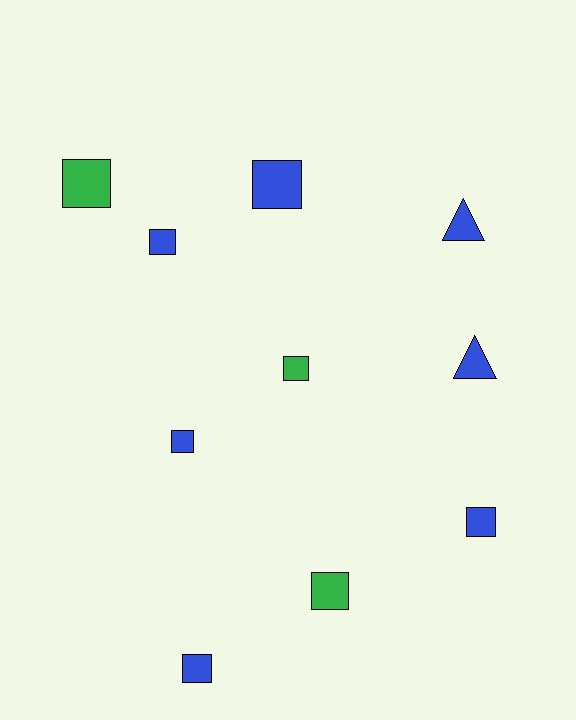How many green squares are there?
There are 3 green squares.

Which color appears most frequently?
Blue, with 7 objects.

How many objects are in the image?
There are 10 objects.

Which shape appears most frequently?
Square, with 8 objects.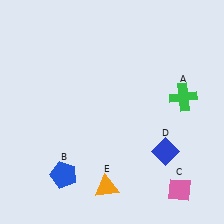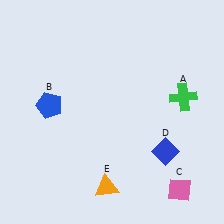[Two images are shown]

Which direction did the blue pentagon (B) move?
The blue pentagon (B) moved up.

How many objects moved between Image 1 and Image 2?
1 object moved between the two images.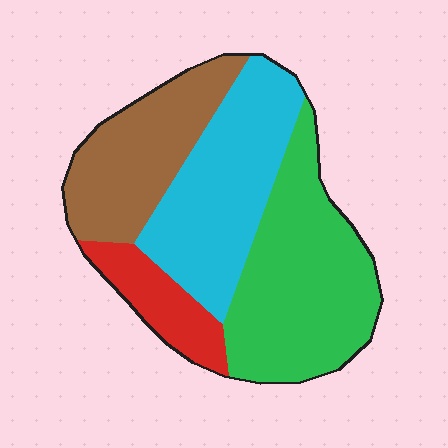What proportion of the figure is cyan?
Cyan covers roughly 30% of the figure.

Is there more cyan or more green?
Green.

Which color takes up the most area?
Green, at roughly 35%.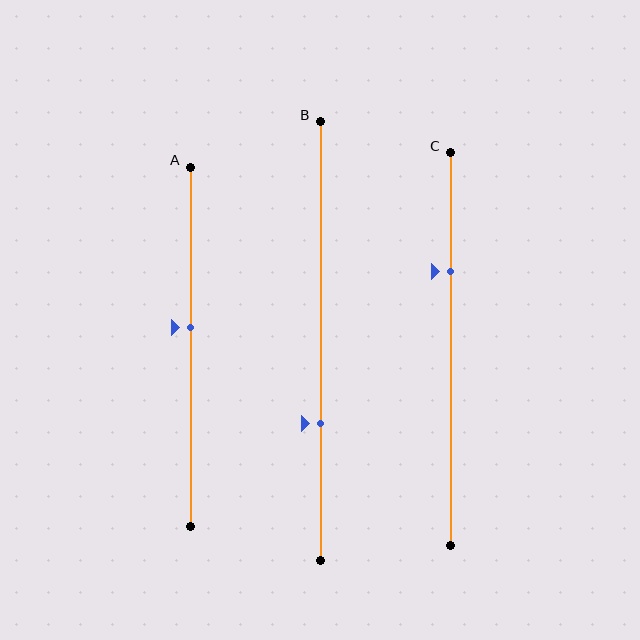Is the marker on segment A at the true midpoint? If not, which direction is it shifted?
No, the marker on segment A is shifted upward by about 5% of the segment length.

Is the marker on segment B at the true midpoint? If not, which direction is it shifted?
No, the marker on segment B is shifted downward by about 19% of the segment length.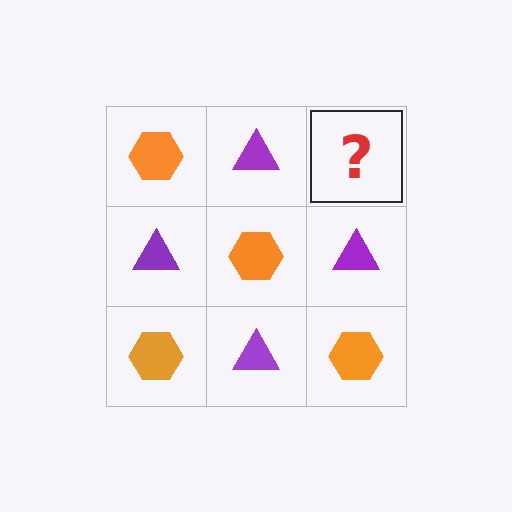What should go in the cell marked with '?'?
The missing cell should contain an orange hexagon.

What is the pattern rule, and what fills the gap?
The rule is that it alternates orange hexagon and purple triangle in a checkerboard pattern. The gap should be filled with an orange hexagon.